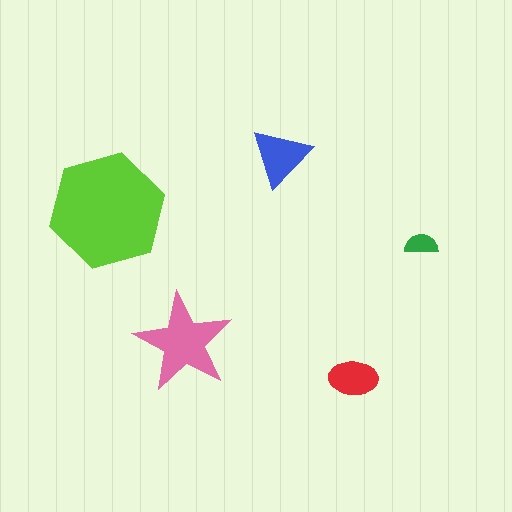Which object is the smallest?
The green semicircle.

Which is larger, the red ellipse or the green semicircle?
The red ellipse.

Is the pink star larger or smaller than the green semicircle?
Larger.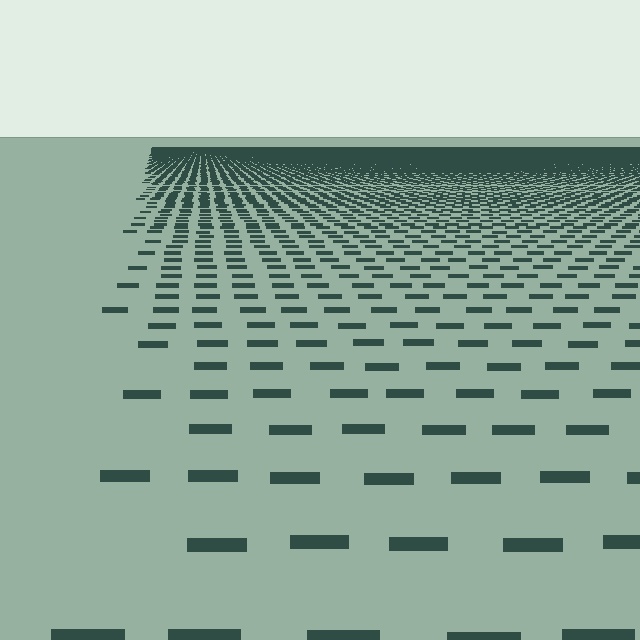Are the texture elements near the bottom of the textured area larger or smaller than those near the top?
Larger. Near the bottom, elements are closer to the viewer and appear at a bigger on-screen size.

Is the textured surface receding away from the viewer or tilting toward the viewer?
The surface is receding away from the viewer. Texture elements get smaller and denser toward the top.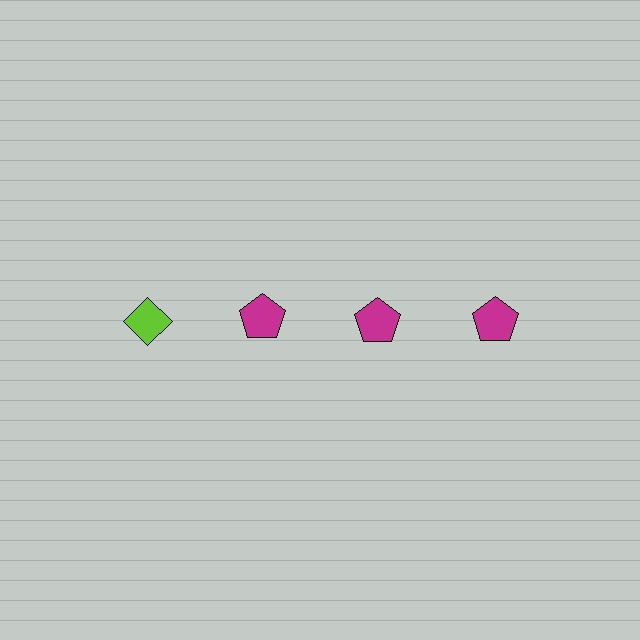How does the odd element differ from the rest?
It differs in both color (lime instead of magenta) and shape (diamond instead of pentagon).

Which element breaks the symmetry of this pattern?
The lime diamond in the top row, leftmost column breaks the symmetry. All other shapes are magenta pentagons.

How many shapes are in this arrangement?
There are 4 shapes arranged in a grid pattern.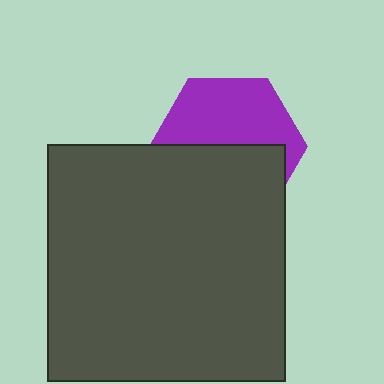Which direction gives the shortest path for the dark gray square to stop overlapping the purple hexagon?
Moving down gives the shortest separation.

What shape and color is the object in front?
The object in front is a dark gray square.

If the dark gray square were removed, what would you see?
You would see the complete purple hexagon.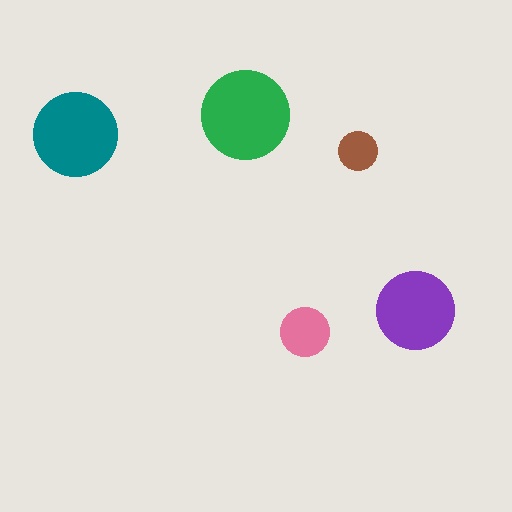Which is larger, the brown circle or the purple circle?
The purple one.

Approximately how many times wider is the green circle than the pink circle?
About 2 times wider.